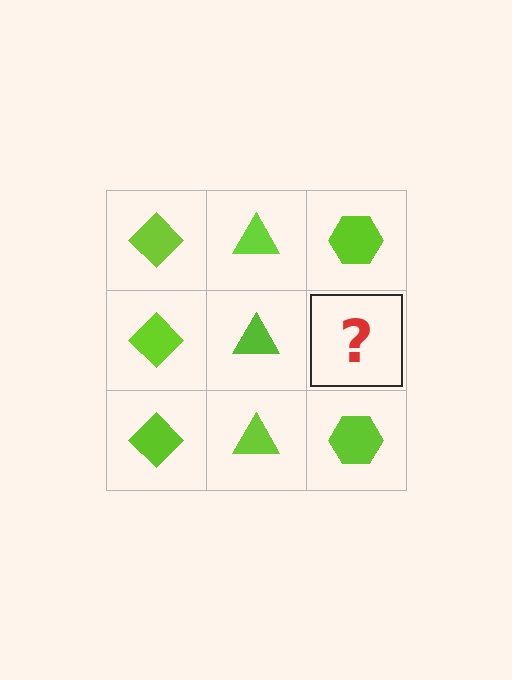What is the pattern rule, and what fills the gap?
The rule is that each column has a consistent shape. The gap should be filled with a lime hexagon.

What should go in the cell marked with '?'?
The missing cell should contain a lime hexagon.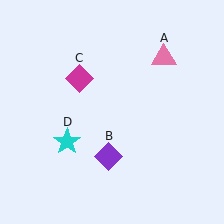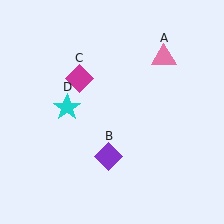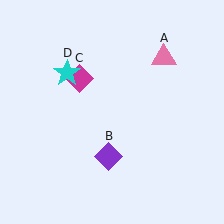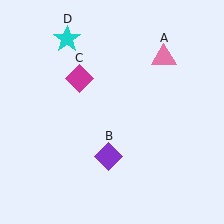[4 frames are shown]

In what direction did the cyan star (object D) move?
The cyan star (object D) moved up.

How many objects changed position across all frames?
1 object changed position: cyan star (object D).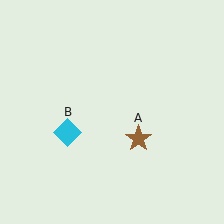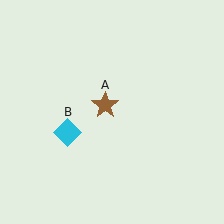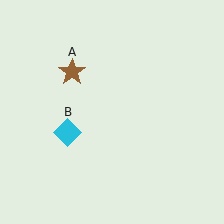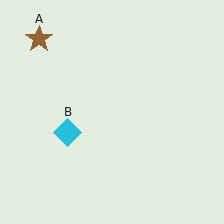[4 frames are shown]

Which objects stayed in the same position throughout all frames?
Cyan diamond (object B) remained stationary.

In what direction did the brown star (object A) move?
The brown star (object A) moved up and to the left.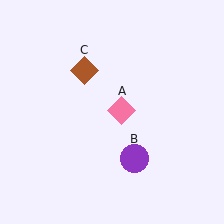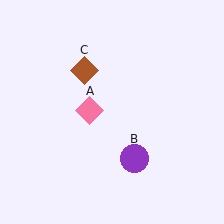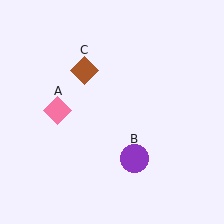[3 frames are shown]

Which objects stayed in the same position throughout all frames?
Purple circle (object B) and brown diamond (object C) remained stationary.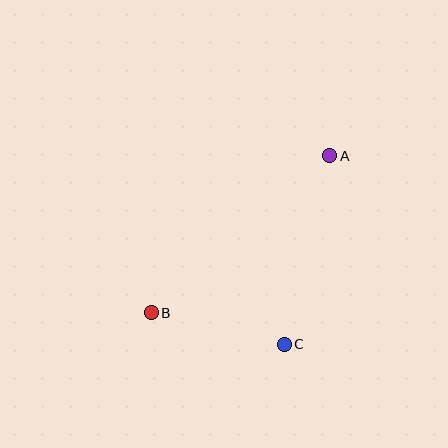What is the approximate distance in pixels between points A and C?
The distance between A and C is approximately 194 pixels.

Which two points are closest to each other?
Points B and C are closest to each other.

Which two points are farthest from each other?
Points A and B are farthest from each other.